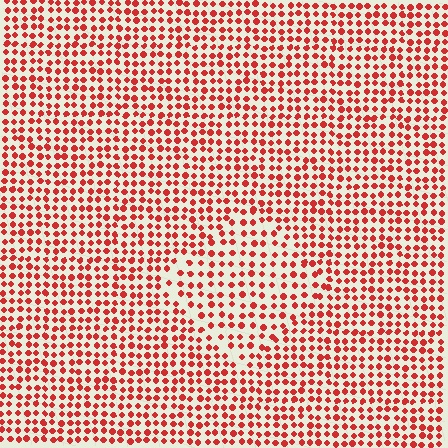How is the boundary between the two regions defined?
The boundary is defined by a change in element density (approximately 1.5x ratio). All elements are the same color, size, and shape.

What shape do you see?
I see a diamond.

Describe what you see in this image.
The image contains small red elements arranged at two different densities. A diamond-shaped region is visible where the elements are less densely packed than the surrounding area.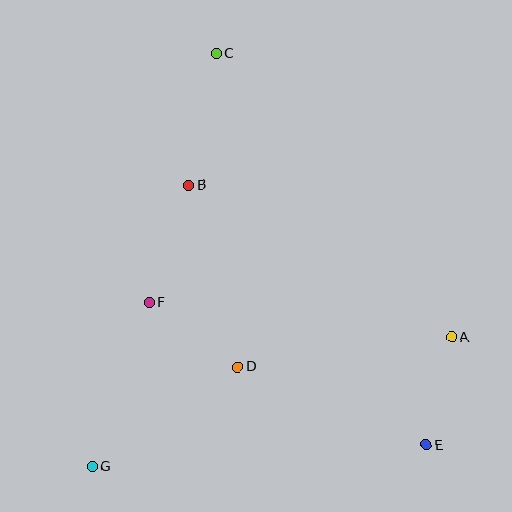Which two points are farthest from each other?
Points C and E are farthest from each other.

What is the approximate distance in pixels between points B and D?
The distance between B and D is approximately 188 pixels.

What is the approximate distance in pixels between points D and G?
The distance between D and G is approximately 176 pixels.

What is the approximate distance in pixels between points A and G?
The distance between A and G is approximately 382 pixels.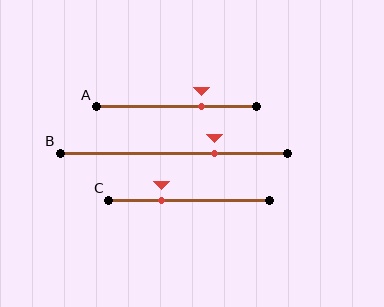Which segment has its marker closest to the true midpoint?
Segment A has its marker closest to the true midpoint.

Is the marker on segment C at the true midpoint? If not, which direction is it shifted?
No, the marker on segment C is shifted to the left by about 17% of the segment length.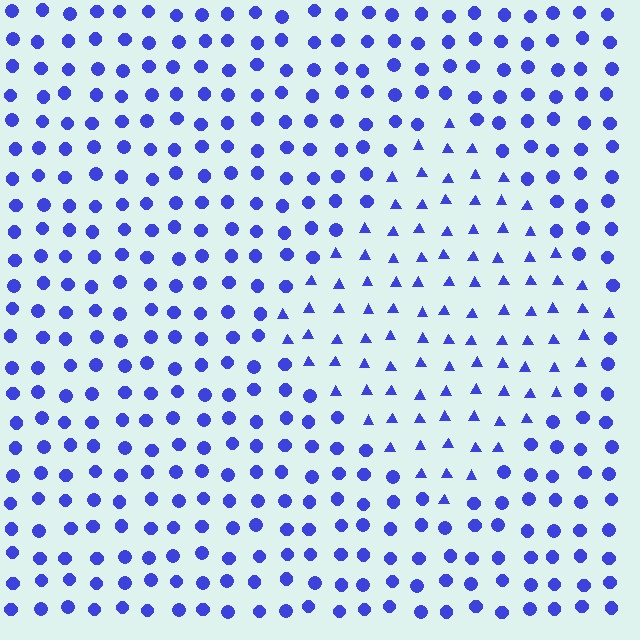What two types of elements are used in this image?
The image uses triangles inside the diamond region and circles outside it.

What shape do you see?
I see a diamond.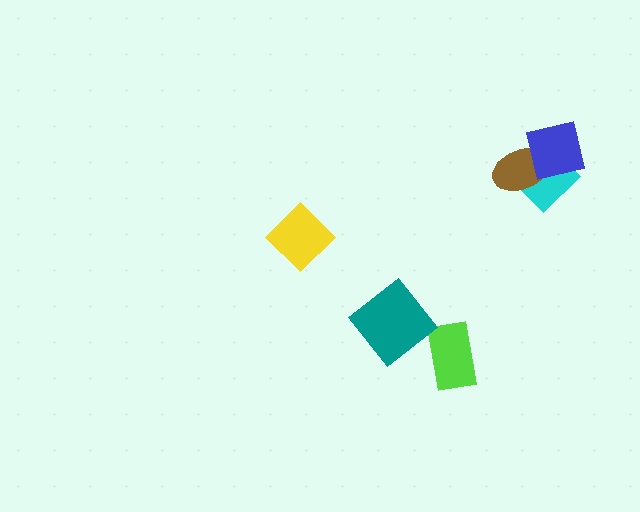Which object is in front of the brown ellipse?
The blue square is in front of the brown ellipse.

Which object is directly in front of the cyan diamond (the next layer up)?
The brown ellipse is directly in front of the cyan diamond.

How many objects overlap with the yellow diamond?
0 objects overlap with the yellow diamond.